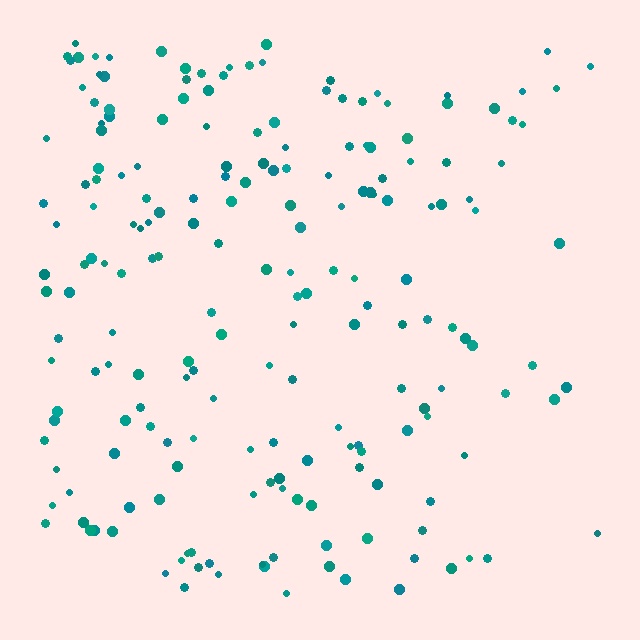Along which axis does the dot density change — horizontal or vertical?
Horizontal.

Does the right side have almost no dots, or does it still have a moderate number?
Still a moderate number, just noticeably fewer than the left.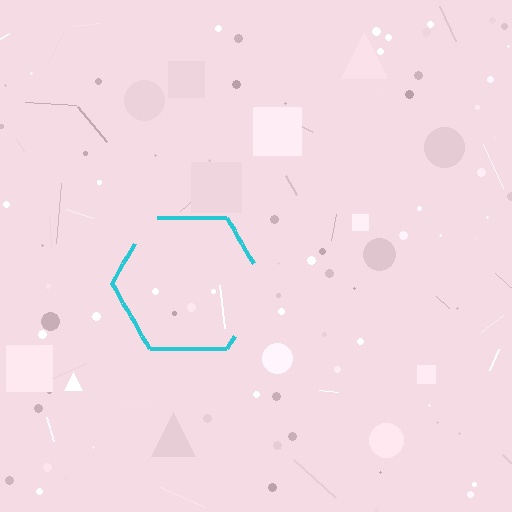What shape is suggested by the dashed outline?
The dashed outline suggests a hexagon.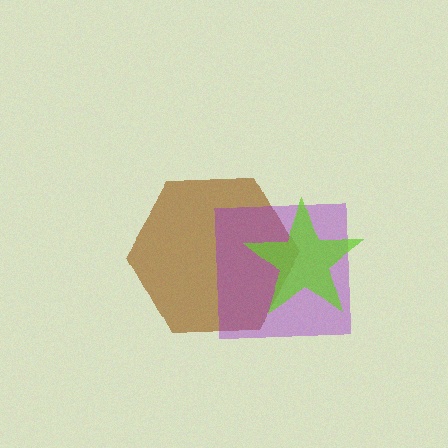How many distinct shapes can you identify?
There are 3 distinct shapes: a brown hexagon, a purple square, a lime star.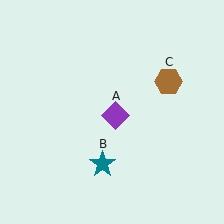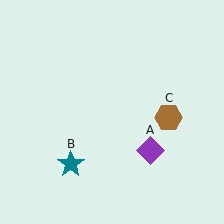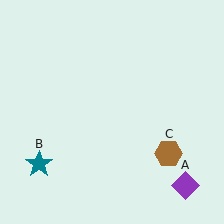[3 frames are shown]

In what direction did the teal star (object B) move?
The teal star (object B) moved left.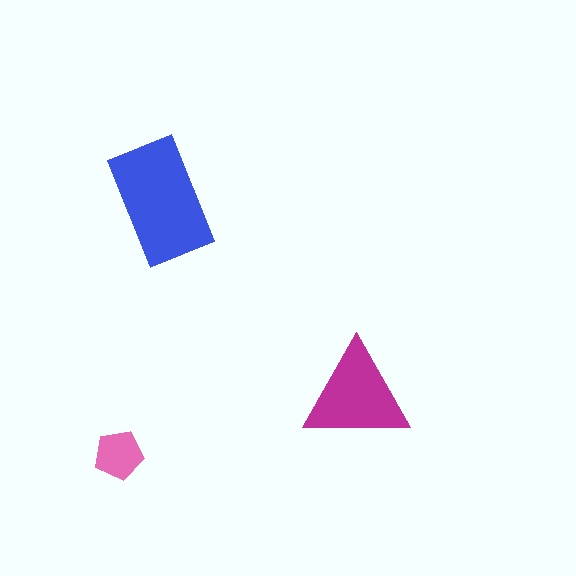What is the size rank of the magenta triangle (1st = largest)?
2nd.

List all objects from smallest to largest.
The pink pentagon, the magenta triangle, the blue rectangle.